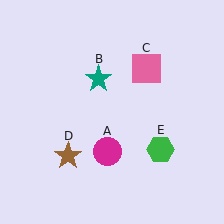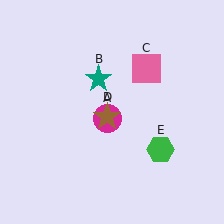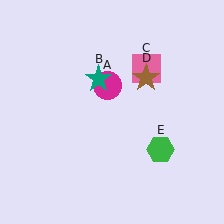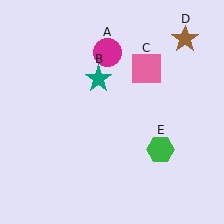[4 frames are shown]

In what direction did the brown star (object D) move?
The brown star (object D) moved up and to the right.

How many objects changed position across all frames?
2 objects changed position: magenta circle (object A), brown star (object D).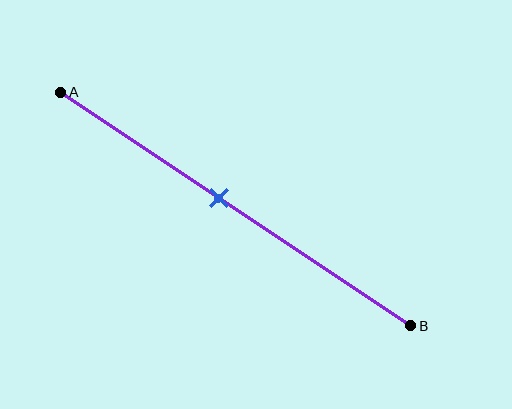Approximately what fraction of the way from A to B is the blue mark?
The blue mark is approximately 45% of the way from A to B.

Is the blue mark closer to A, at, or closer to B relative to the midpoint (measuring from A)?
The blue mark is closer to point A than the midpoint of segment AB.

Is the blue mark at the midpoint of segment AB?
No, the mark is at about 45% from A, not at the 50% midpoint.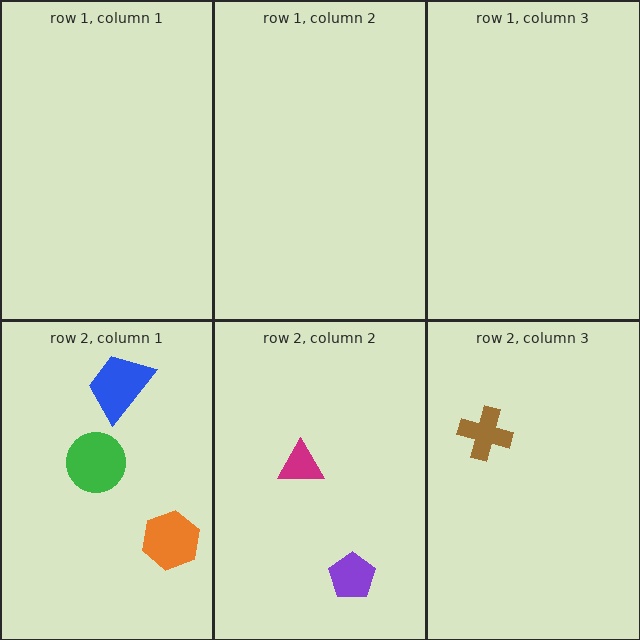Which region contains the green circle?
The row 2, column 1 region.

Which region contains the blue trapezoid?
The row 2, column 1 region.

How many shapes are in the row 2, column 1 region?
3.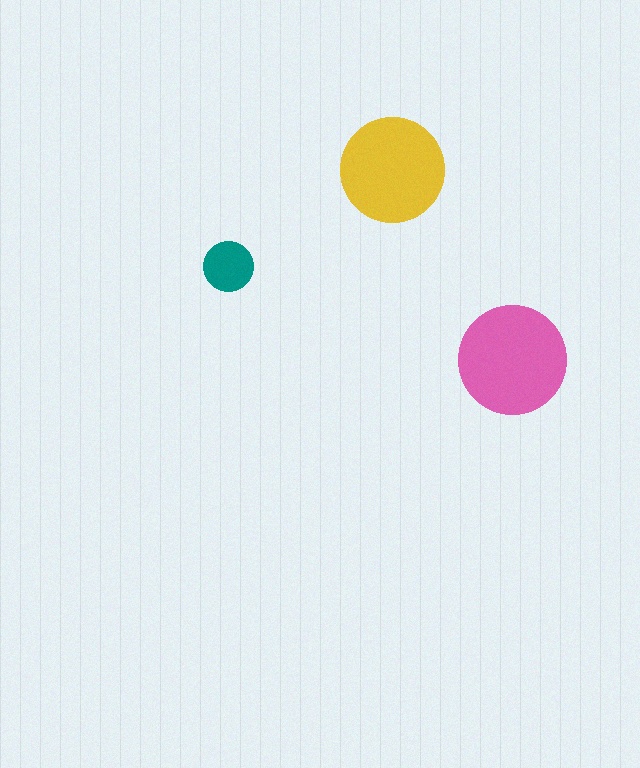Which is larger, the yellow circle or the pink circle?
The pink one.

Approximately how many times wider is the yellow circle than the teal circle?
About 2 times wider.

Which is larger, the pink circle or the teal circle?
The pink one.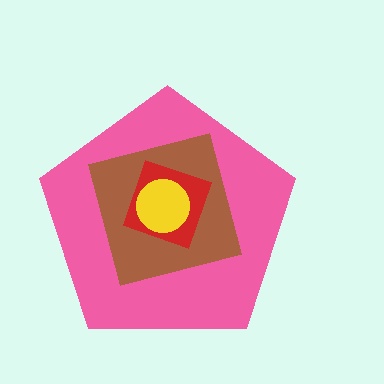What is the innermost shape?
The yellow circle.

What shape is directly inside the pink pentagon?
The brown square.